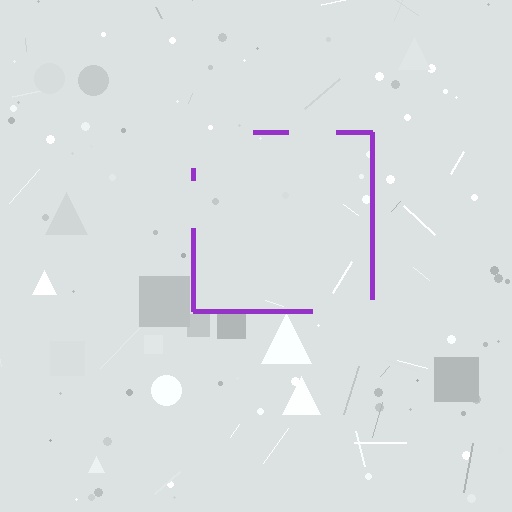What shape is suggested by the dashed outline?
The dashed outline suggests a square.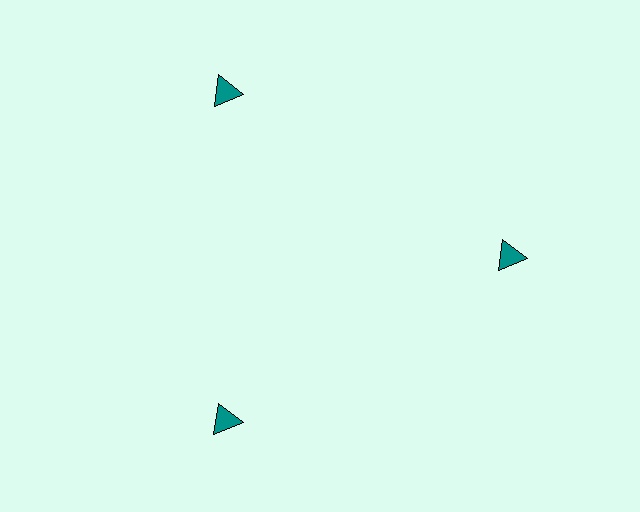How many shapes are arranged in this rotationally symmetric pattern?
There are 3 shapes, arranged in 3 groups of 1.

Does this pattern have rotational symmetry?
Yes, this pattern has 3-fold rotational symmetry. It looks the same after rotating 120 degrees around the center.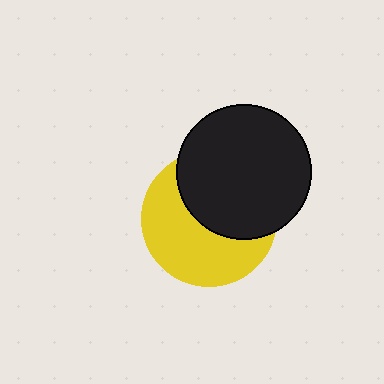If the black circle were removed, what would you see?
You would see the complete yellow circle.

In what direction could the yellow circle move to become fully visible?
The yellow circle could move toward the lower-left. That would shift it out from behind the black circle entirely.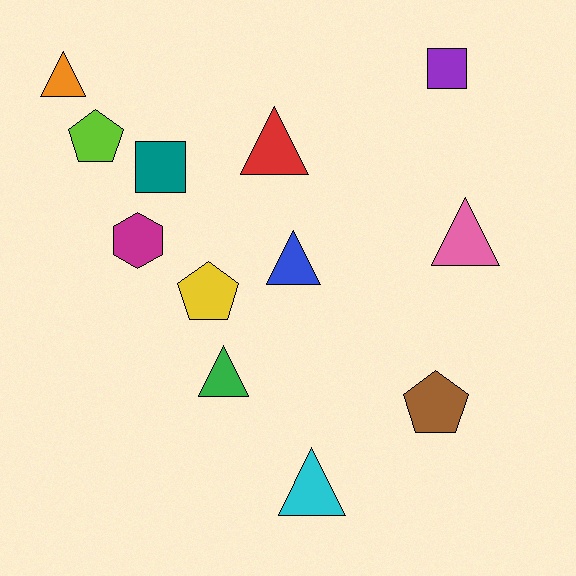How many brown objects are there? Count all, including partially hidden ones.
There is 1 brown object.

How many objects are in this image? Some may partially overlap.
There are 12 objects.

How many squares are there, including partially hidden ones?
There are 2 squares.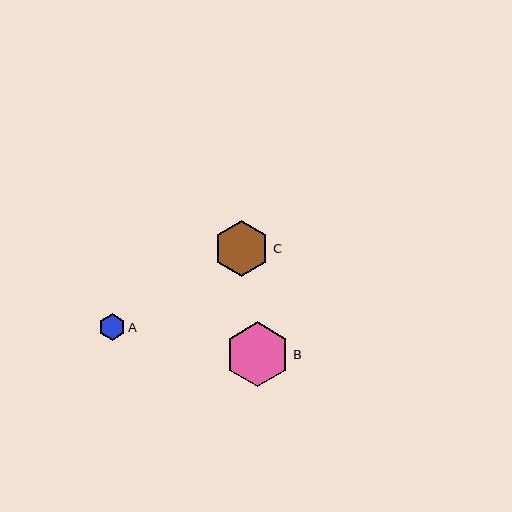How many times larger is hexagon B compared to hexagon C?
Hexagon B is approximately 1.2 times the size of hexagon C.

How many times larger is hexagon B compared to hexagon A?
Hexagon B is approximately 2.5 times the size of hexagon A.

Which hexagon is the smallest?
Hexagon A is the smallest with a size of approximately 26 pixels.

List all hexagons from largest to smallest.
From largest to smallest: B, C, A.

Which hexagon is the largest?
Hexagon B is the largest with a size of approximately 65 pixels.